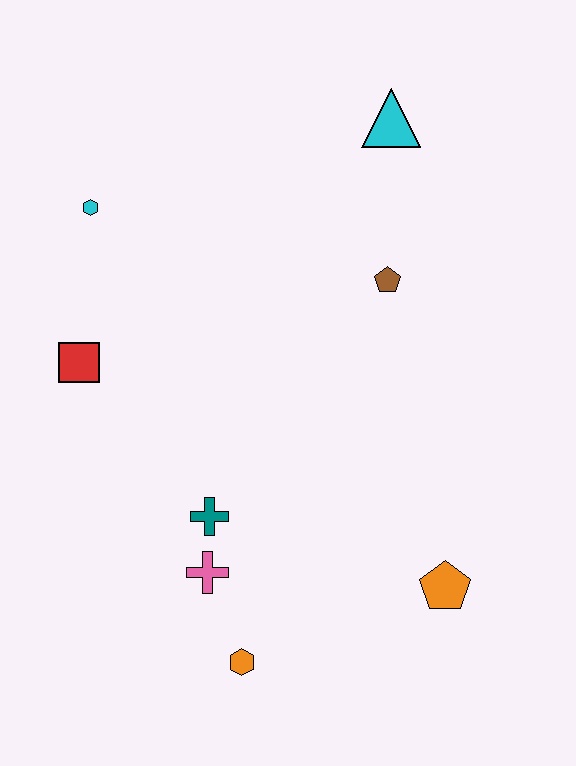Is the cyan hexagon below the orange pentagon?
No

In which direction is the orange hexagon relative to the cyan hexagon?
The orange hexagon is below the cyan hexagon.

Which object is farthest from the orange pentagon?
The cyan hexagon is farthest from the orange pentagon.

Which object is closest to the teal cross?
The pink cross is closest to the teal cross.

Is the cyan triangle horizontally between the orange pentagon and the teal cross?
Yes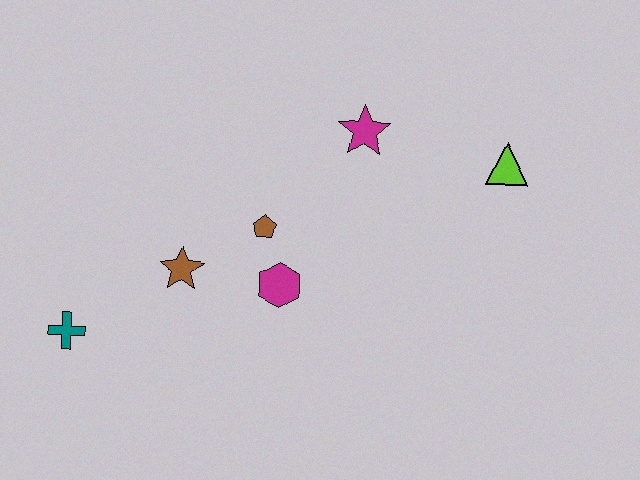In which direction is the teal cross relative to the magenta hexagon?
The teal cross is to the left of the magenta hexagon.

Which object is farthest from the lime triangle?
The teal cross is farthest from the lime triangle.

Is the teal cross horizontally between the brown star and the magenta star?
No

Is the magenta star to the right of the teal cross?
Yes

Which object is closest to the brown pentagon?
The magenta hexagon is closest to the brown pentagon.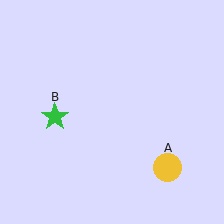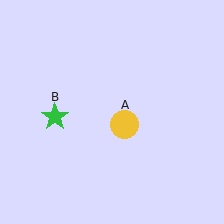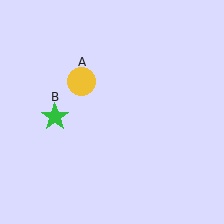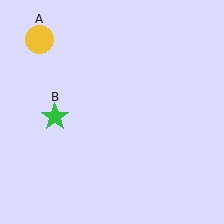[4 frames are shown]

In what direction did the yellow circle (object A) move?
The yellow circle (object A) moved up and to the left.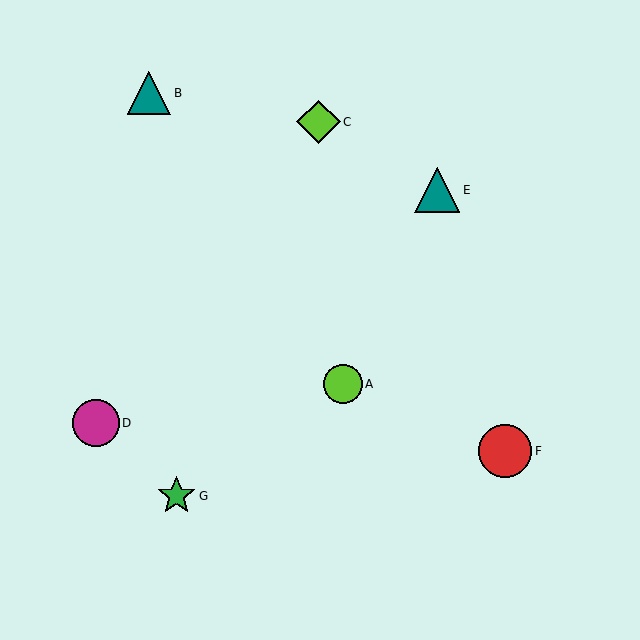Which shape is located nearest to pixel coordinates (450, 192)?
The teal triangle (labeled E) at (437, 190) is nearest to that location.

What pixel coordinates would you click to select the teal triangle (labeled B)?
Click at (149, 93) to select the teal triangle B.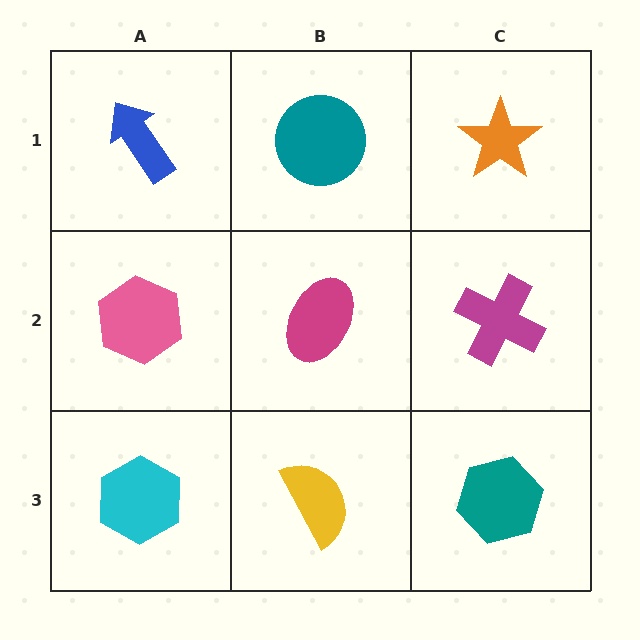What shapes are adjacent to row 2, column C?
An orange star (row 1, column C), a teal hexagon (row 3, column C), a magenta ellipse (row 2, column B).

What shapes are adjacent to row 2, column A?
A blue arrow (row 1, column A), a cyan hexagon (row 3, column A), a magenta ellipse (row 2, column B).